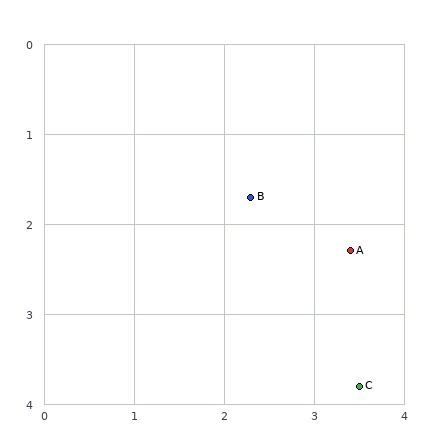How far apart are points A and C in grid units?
Points A and C are about 1.5 grid units apart.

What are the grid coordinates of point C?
Point C is at approximately (3.5, 3.8).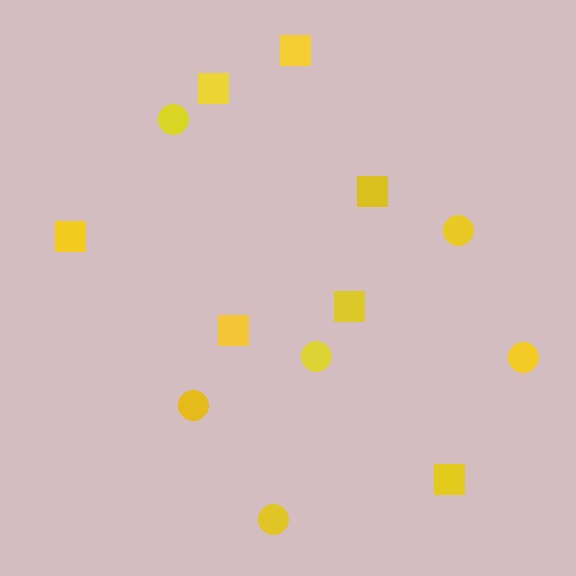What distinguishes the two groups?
There are 2 groups: one group of circles (6) and one group of squares (7).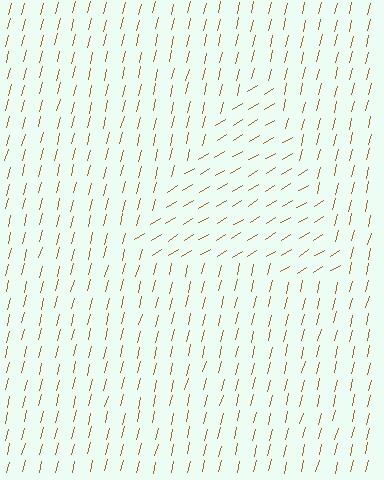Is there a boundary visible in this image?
Yes, there is a texture boundary formed by a change in line orientation.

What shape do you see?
I see a triangle.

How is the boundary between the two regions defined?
The boundary is defined purely by a change in line orientation (approximately 45 degrees difference). All lines are the same color and thickness.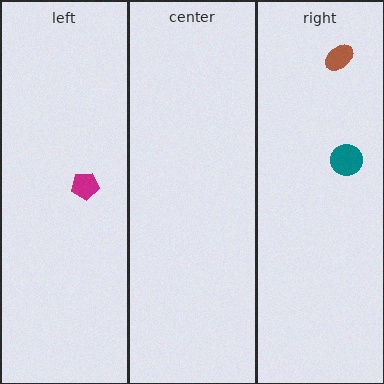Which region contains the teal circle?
The right region.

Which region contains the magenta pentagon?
The left region.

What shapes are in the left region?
The magenta pentagon.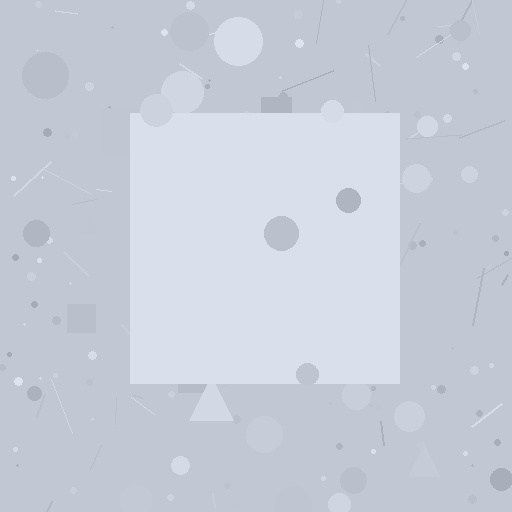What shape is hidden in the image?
A square is hidden in the image.